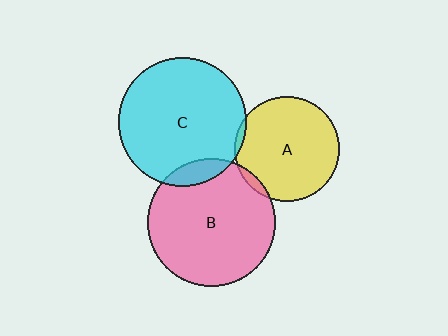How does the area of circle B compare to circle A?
Approximately 1.5 times.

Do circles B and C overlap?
Yes.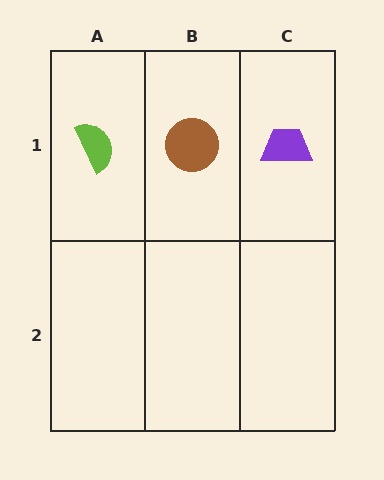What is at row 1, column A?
A lime semicircle.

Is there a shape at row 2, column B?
No, that cell is empty.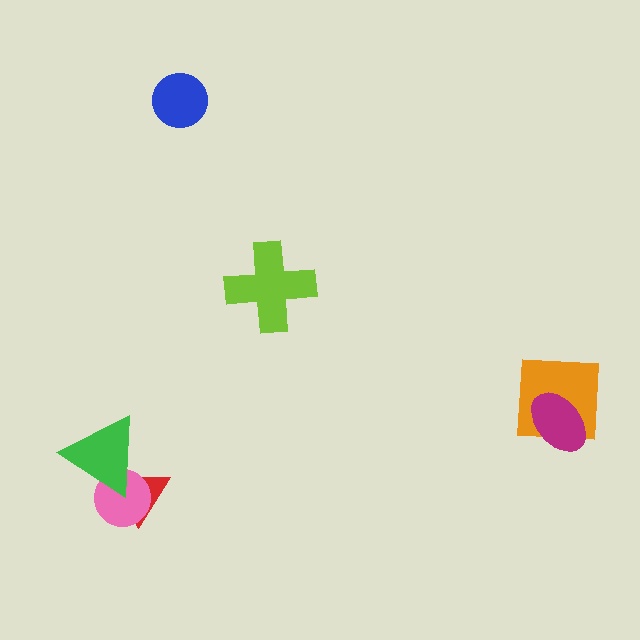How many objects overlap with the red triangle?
2 objects overlap with the red triangle.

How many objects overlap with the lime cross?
0 objects overlap with the lime cross.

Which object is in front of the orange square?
The magenta ellipse is in front of the orange square.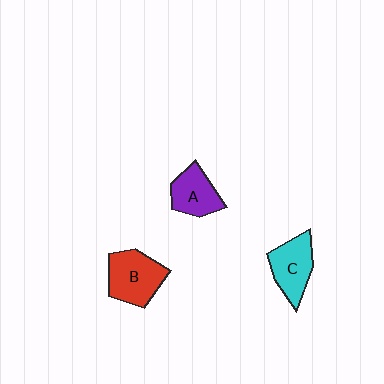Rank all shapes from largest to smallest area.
From largest to smallest: B (red), C (cyan), A (purple).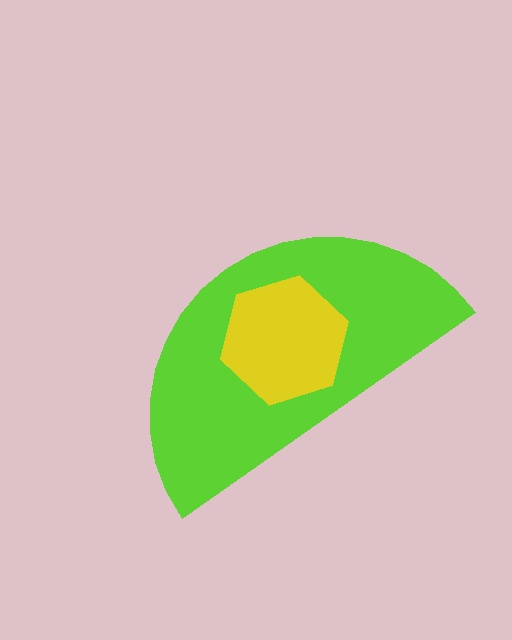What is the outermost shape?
The lime semicircle.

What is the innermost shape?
The yellow hexagon.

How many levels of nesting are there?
2.